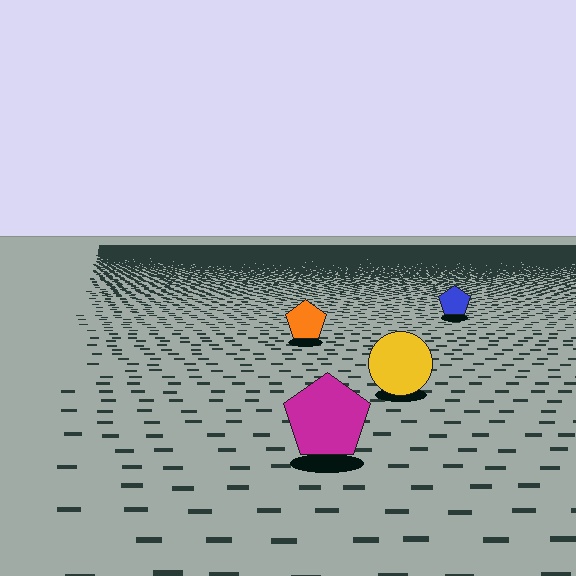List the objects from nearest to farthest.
From nearest to farthest: the magenta pentagon, the yellow circle, the orange pentagon, the blue pentagon.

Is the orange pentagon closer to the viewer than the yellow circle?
No. The yellow circle is closer — you can tell from the texture gradient: the ground texture is coarser near it.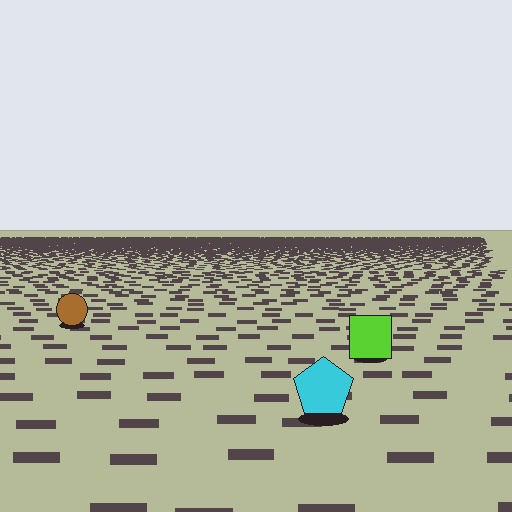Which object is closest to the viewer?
The cyan pentagon is closest. The texture marks near it are larger and more spread out.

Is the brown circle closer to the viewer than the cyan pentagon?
No. The cyan pentagon is closer — you can tell from the texture gradient: the ground texture is coarser near it.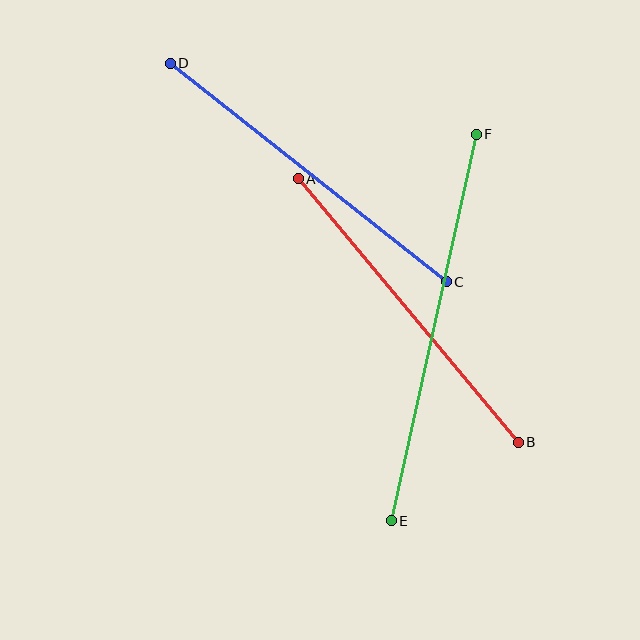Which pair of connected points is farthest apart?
Points E and F are farthest apart.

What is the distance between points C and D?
The distance is approximately 352 pixels.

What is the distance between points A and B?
The distance is approximately 343 pixels.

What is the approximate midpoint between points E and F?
The midpoint is at approximately (434, 328) pixels.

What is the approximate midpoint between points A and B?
The midpoint is at approximately (408, 311) pixels.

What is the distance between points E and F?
The distance is approximately 396 pixels.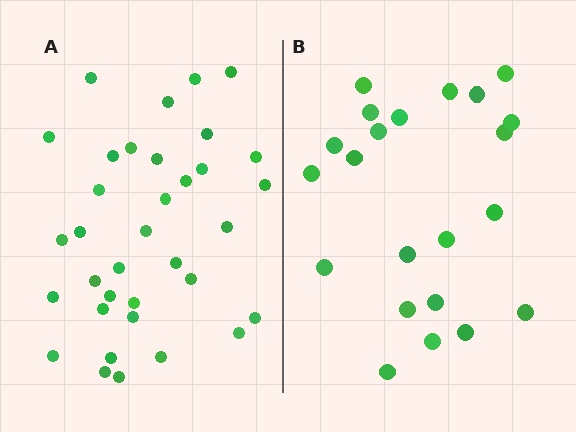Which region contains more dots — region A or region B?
Region A (the left region) has more dots.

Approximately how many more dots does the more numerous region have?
Region A has approximately 15 more dots than region B.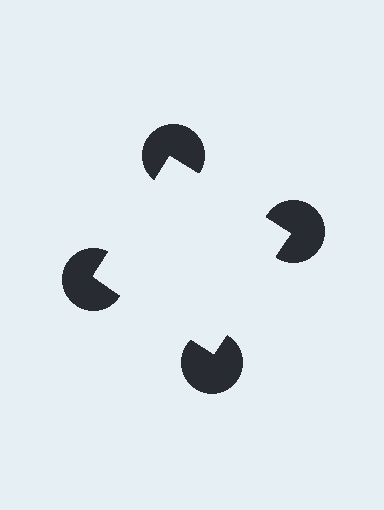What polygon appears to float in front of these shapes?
An illusory square — its edges are inferred from the aligned wedge cuts in the pac-man discs, not physically drawn.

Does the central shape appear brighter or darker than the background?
It typically appears slightly brighter than the background, even though no actual brightness change is drawn.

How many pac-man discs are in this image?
There are 4 — one at each vertex of the illusory square.